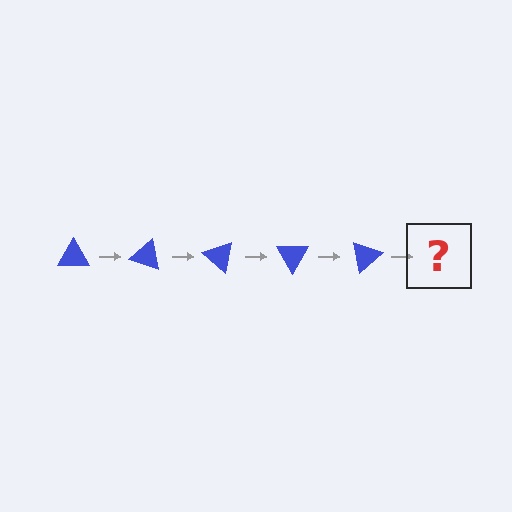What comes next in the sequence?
The next element should be a blue triangle rotated 100 degrees.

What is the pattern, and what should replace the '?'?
The pattern is that the triangle rotates 20 degrees each step. The '?' should be a blue triangle rotated 100 degrees.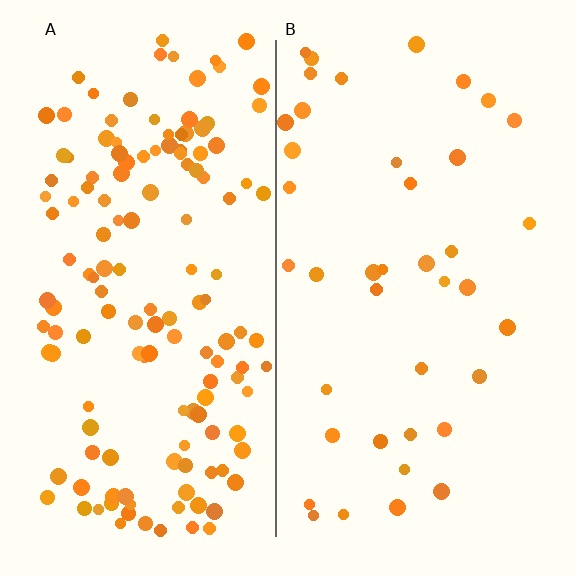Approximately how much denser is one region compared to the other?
Approximately 3.6× — region A over region B.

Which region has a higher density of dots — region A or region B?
A (the left).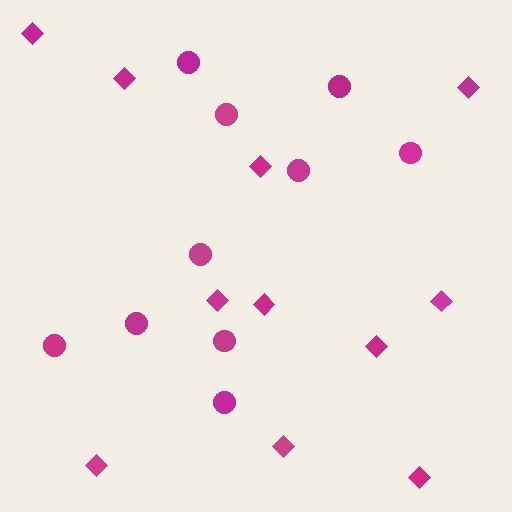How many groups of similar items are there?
There are 2 groups: one group of circles (10) and one group of diamonds (11).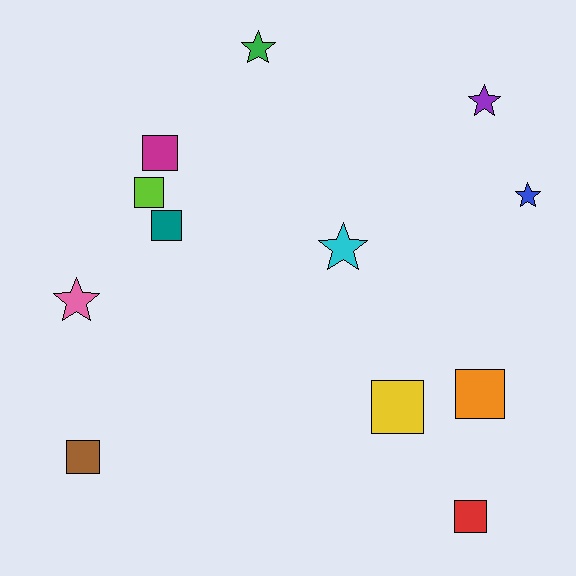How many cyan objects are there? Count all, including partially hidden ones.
There is 1 cyan object.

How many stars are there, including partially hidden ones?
There are 5 stars.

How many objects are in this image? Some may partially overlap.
There are 12 objects.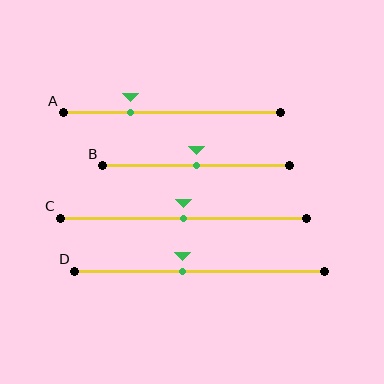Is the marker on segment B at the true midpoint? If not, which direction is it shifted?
Yes, the marker on segment B is at the true midpoint.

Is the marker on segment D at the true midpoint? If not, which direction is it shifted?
No, the marker on segment D is shifted to the left by about 7% of the segment length.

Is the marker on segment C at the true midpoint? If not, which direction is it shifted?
Yes, the marker on segment C is at the true midpoint.